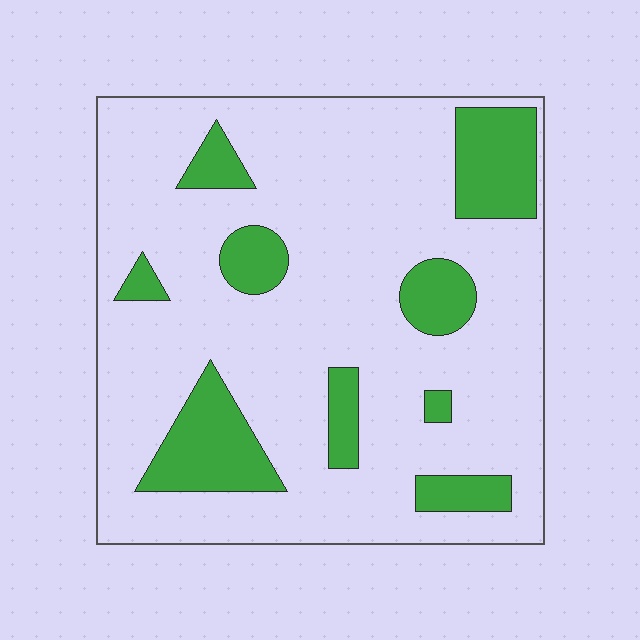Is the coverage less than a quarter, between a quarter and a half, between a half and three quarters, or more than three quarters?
Less than a quarter.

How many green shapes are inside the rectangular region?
9.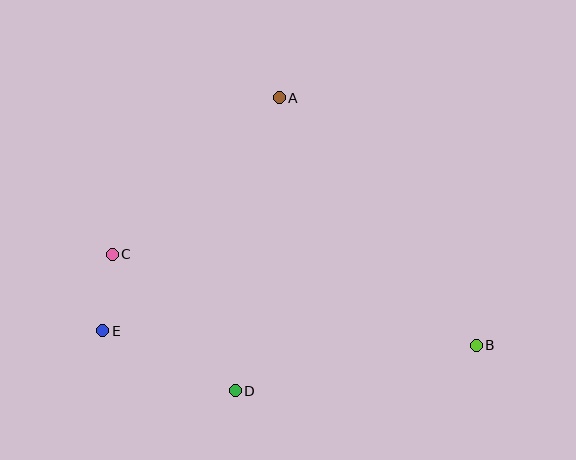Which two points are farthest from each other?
Points B and C are farthest from each other.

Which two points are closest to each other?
Points C and E are closest to each other.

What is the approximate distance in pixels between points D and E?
The distance between D and E is approximately 145 pixels.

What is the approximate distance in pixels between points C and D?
The distance between C and D is approximately 184 pixels.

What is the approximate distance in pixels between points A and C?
The distance between A and C is approximately 229 pixels.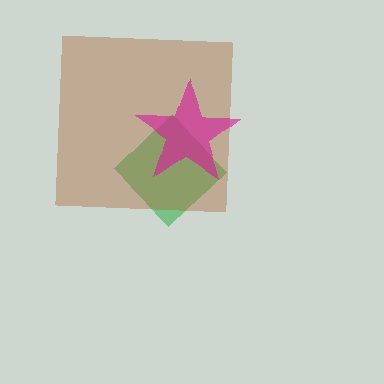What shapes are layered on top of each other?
The layered shapes are: a green diamond, a brown square, a magenta star.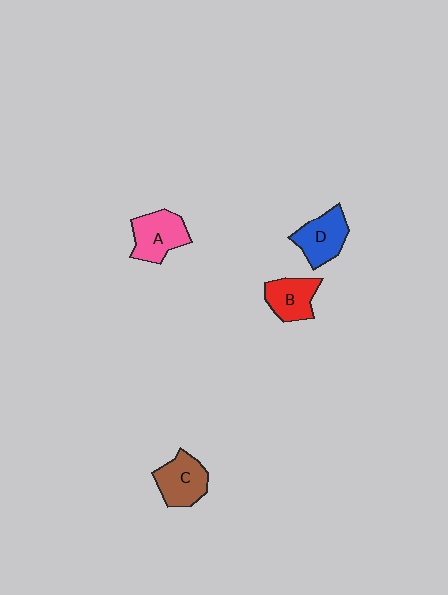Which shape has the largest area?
Shape A (pink).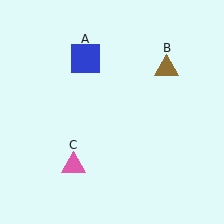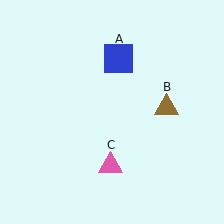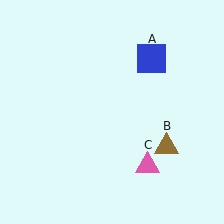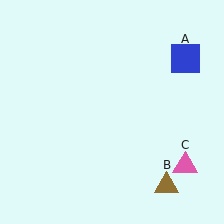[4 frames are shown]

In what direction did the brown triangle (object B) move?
The brown triangle (object B) moved down.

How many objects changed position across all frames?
3 objects changed position: blue square (object A), brown triangle (object B), pink triangle (object C).